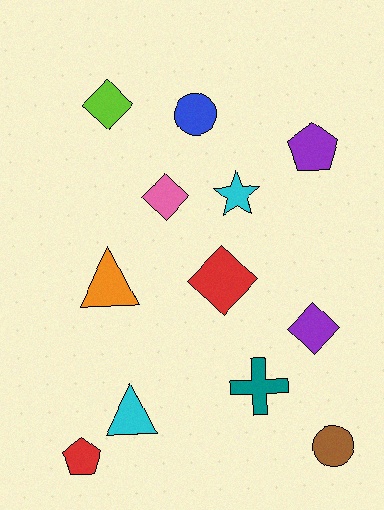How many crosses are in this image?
There is 1 cross.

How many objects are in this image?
There are 12 objects.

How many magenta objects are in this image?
There are no magenta objects.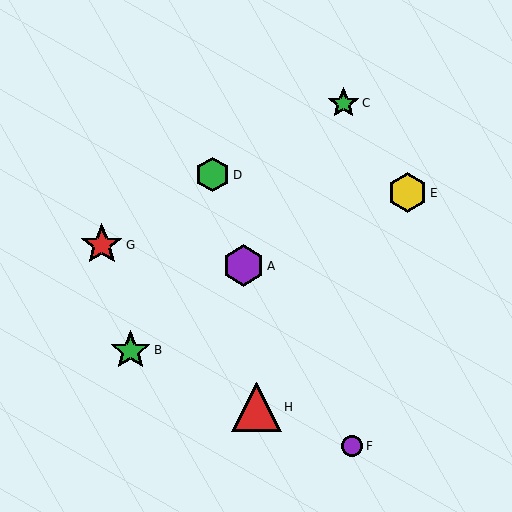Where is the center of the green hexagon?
The center of the green hexagon is at (213, 175).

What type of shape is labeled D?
Shape D is a green hexagon.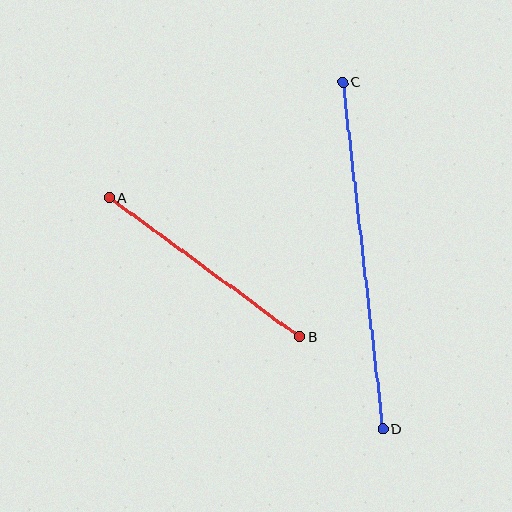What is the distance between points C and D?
The distance is approximately 349 pixels.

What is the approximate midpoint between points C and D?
The midpoint is at approximately (363, 256) pixels.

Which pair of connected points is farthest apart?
Points C and D are farthest apart.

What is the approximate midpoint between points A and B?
The midpoint is at approximately (204, 267) pixels.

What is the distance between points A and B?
The distance is approximately 236 pixels.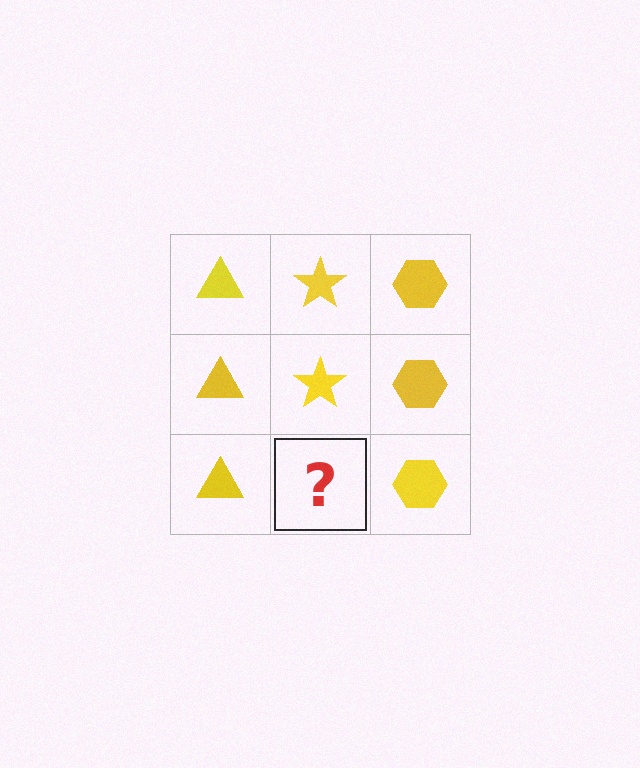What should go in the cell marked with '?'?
The missing cell should contain a yellow star.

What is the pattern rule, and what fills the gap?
The rule is that each column has a consistent shape. The gap should be filled with a yellow star.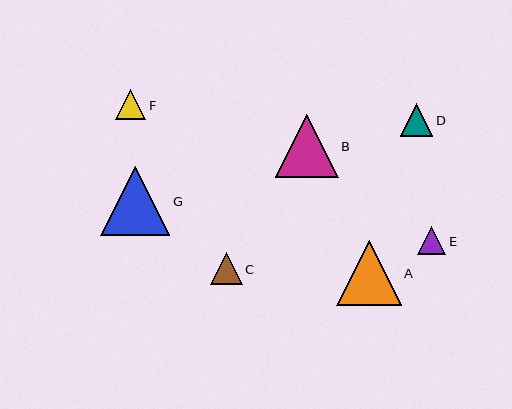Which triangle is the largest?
Triangle G is the largest with a size of approximately 69 pixels.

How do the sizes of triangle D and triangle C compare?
Triangle D and triangle C are approximately the same size.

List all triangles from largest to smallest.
From largest to smallest: G, A, B, D, C, F, E.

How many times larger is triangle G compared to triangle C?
Triangle G is approximately 2.1 times the size of triangle C.